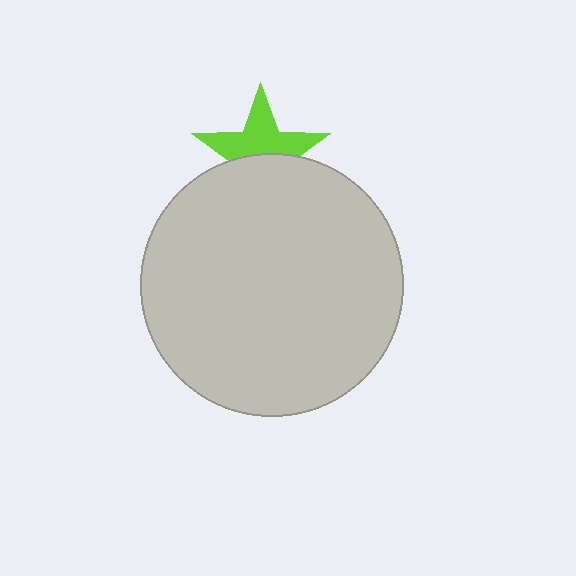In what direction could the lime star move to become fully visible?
The lime star could move up. That would shift it out from behind the light gray circle entirely.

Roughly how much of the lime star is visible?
About half of it is visible (roughly 54%).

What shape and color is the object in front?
The object in front is a light gray circle.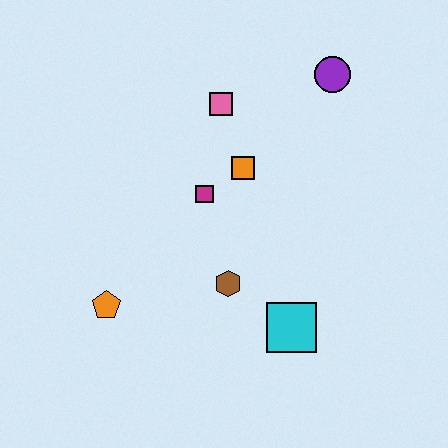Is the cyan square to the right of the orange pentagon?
Yes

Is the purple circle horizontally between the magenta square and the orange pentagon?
No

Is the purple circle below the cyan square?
No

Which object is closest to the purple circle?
The pink square is closest to the purple circle.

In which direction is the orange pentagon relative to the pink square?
The orange pentagon is below the pink square.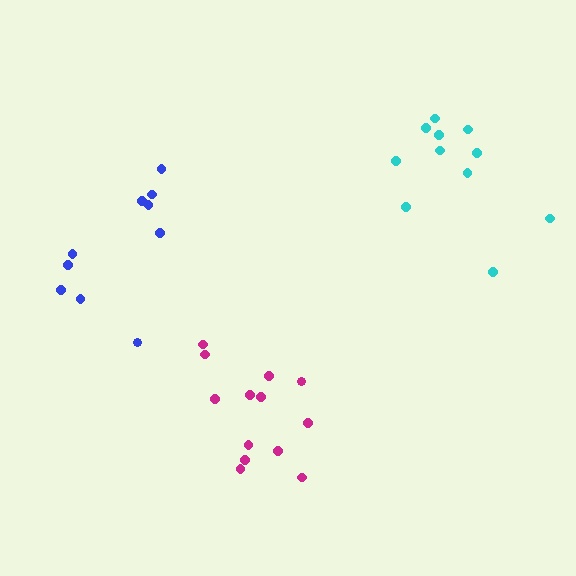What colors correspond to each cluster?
The clusters are colored: blue, cyan, magenta.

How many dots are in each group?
Group 1: 10 dots, Group 2: 11 dots, Group 3: 13 dots (34 total).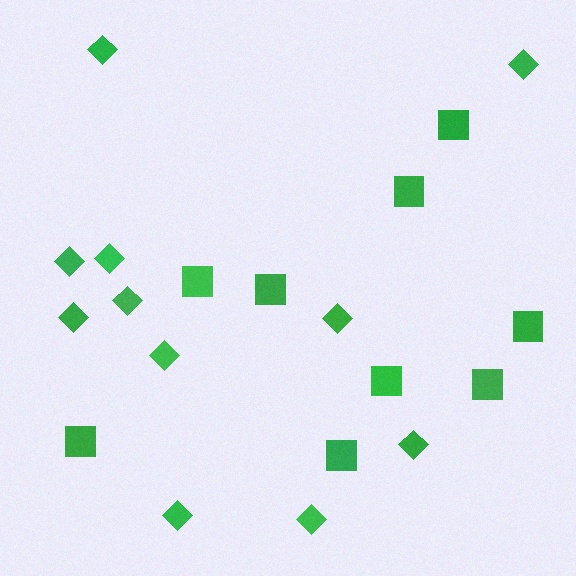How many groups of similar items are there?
There are 2 groups: one group of squares (9) and one group of diamonds (11).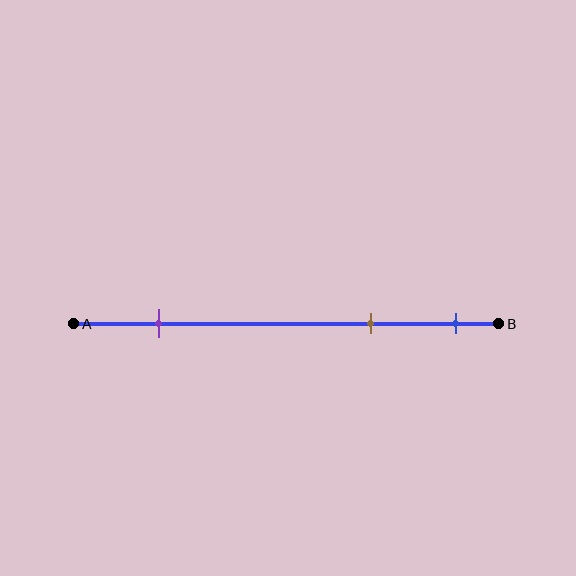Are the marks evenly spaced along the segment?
No, the marks are not evenly spaced.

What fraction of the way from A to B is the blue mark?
The blue mark is approximately 90% (0.9) of the way from A to B.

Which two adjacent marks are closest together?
The brown and blue marks are the closest adjacent pair.